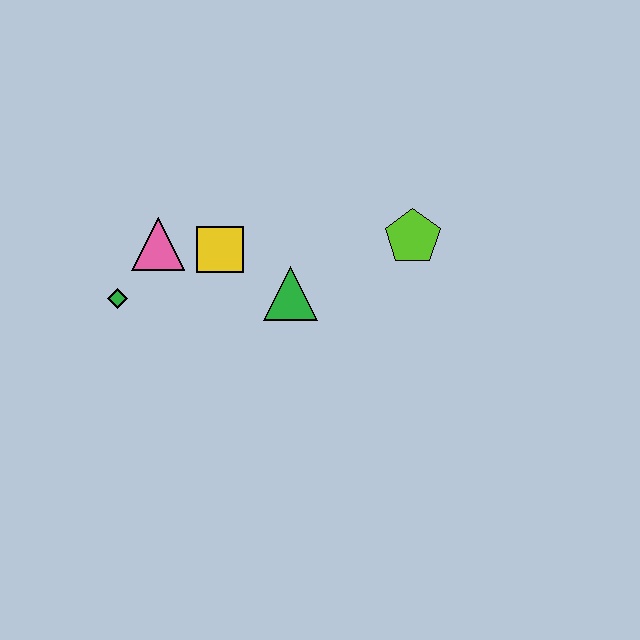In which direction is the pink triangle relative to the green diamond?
The pink triangle is above the green diamond.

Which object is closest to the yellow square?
The pink triangle is closest to the yellow square.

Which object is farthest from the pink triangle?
The lime pentagon is farthest from the pink triangle.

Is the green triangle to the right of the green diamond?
Yes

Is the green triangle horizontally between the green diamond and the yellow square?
No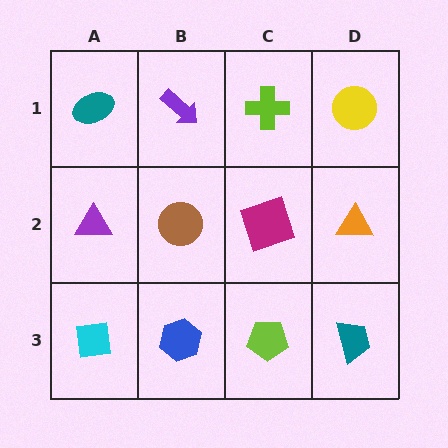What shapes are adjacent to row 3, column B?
A brown circle (row 2, column B), a cyan square (row 3, column A), a lime pentagon (row 3, column C).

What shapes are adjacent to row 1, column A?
A purple triangle (row 2, column A), a purple arrow (row 1, column B).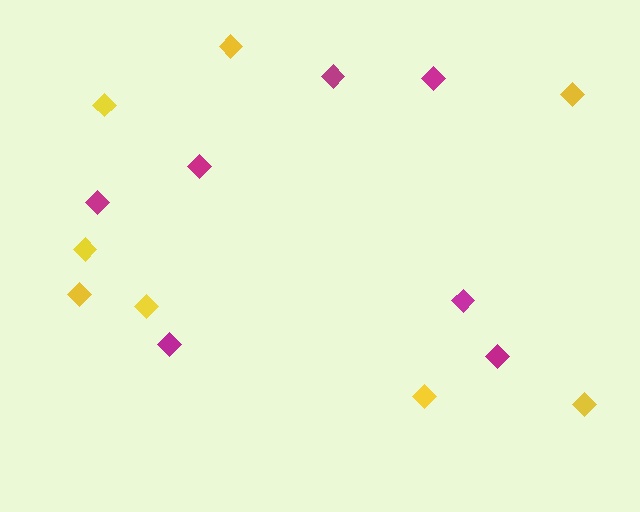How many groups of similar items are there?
There are 2 groups: one group of magenta diamonds (7) and one group of yellow diamonds (8).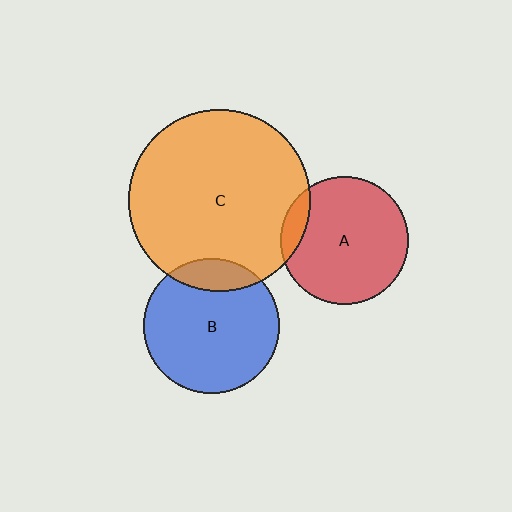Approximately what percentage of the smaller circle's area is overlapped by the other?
Approximately 10%.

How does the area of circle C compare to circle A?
Approximately 2.0 times.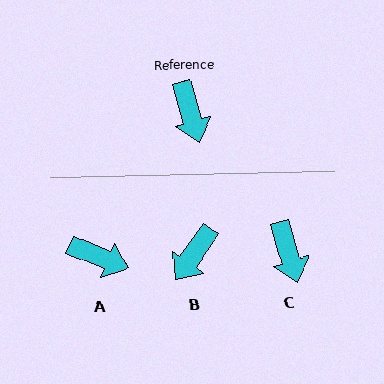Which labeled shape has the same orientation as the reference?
C.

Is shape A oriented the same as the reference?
No, it is off by about 51 degrees.